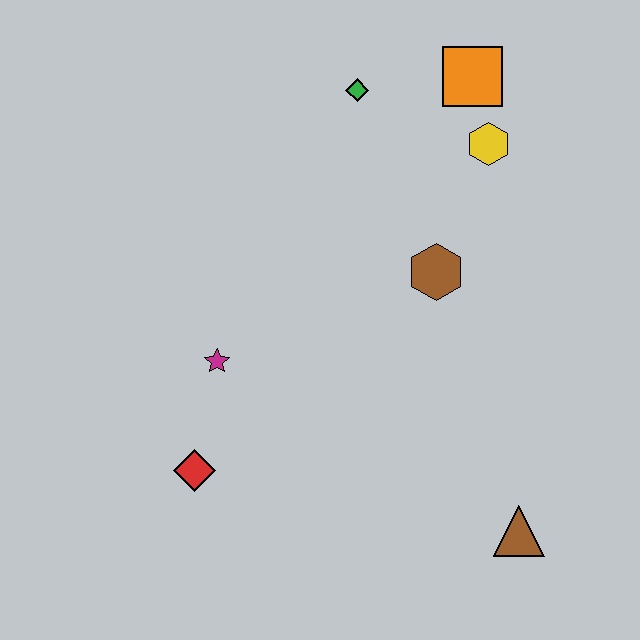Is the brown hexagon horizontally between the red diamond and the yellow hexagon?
Yes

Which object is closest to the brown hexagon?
The yellow hexagon is closest to the brown hexagon.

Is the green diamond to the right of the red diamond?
Yes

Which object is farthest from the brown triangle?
The green diamond is farthest from the brown triangle.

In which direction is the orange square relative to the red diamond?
The orange square is above the red diamond.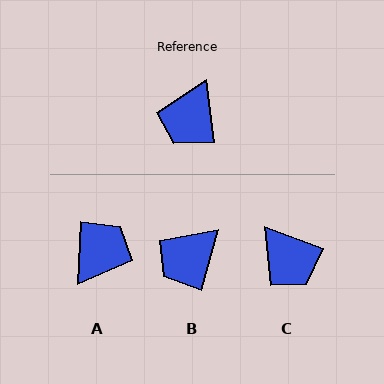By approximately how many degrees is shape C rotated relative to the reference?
Approximately 63 degrees counter-clockwise.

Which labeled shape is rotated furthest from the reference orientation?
A, about 170 degrees away.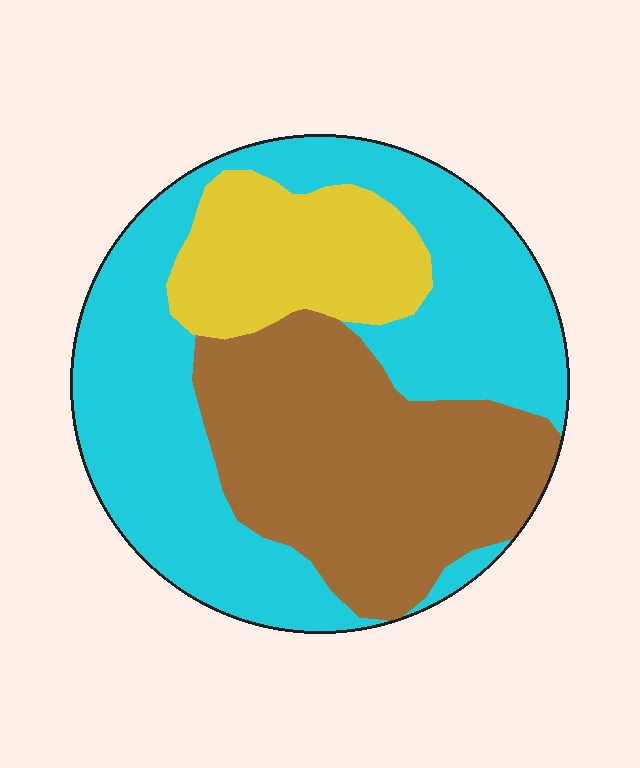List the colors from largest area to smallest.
From largest to smallest: cyan, brown, yellow.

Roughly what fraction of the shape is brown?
Brown takes up about one third (1/3) of the shape.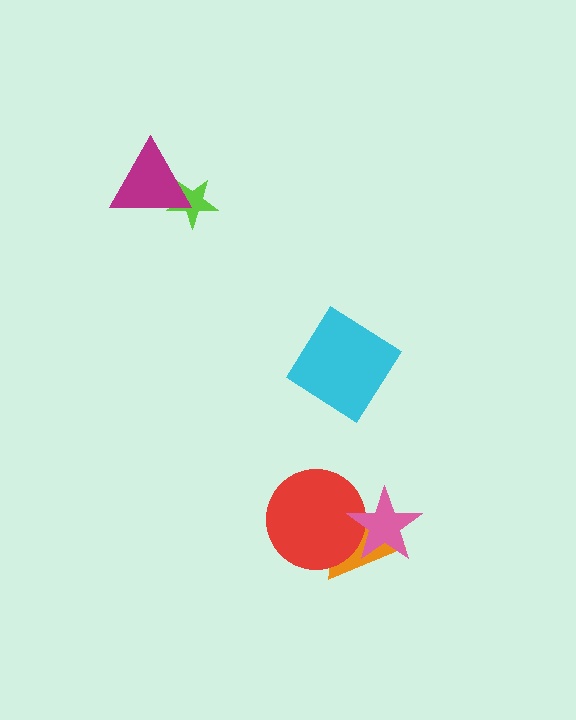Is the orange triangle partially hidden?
Yes, it is partially covered by another shape.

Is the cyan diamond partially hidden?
No, no other shape covers it.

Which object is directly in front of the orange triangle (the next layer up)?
The red circle is directly in front of the orange triangle.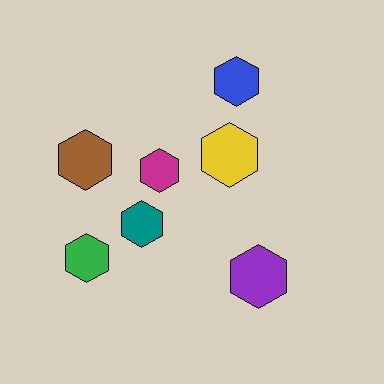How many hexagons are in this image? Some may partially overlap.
There are 7 hexagons.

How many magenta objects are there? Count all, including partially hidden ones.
There is 1 magenta object.